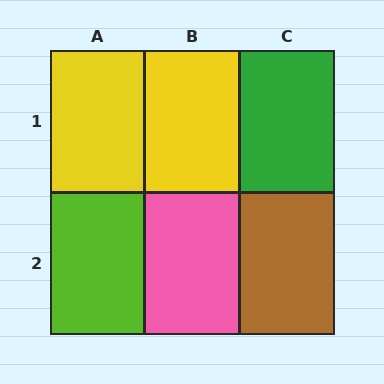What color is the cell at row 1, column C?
Green.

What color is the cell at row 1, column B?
Yellow.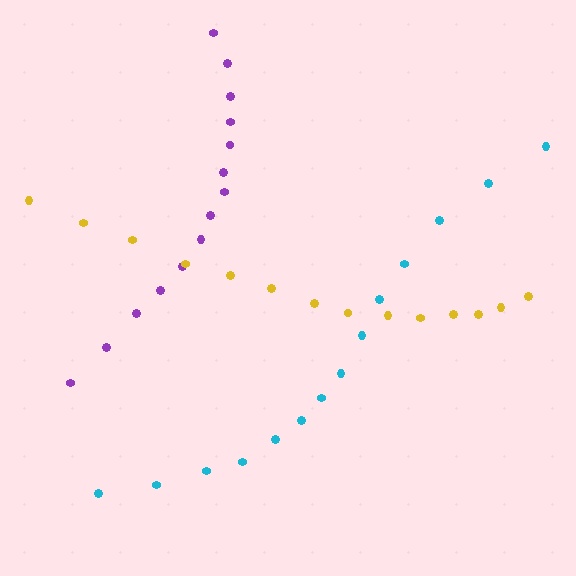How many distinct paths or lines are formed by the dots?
There are 3 distinct paths.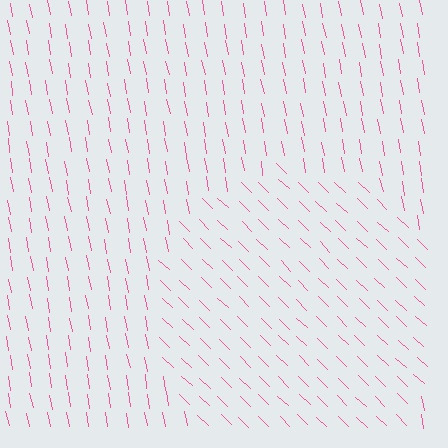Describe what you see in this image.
The image is filled with small pink line segments. A circle region in the image has lines oriented differently from the surrounding lines, creating a visible texture boundary.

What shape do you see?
I see a circle.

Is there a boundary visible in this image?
Yes, there is a texture boundary formed by a change in line orientation.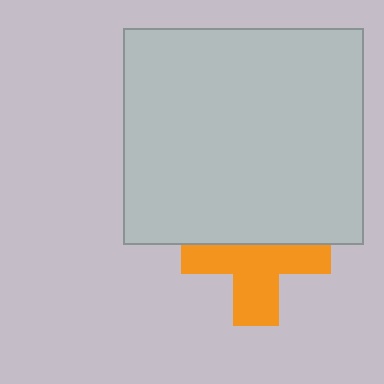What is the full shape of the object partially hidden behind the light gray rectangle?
The partially hidden object is an orange cross.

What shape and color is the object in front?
The object in front is a light gray rectangle.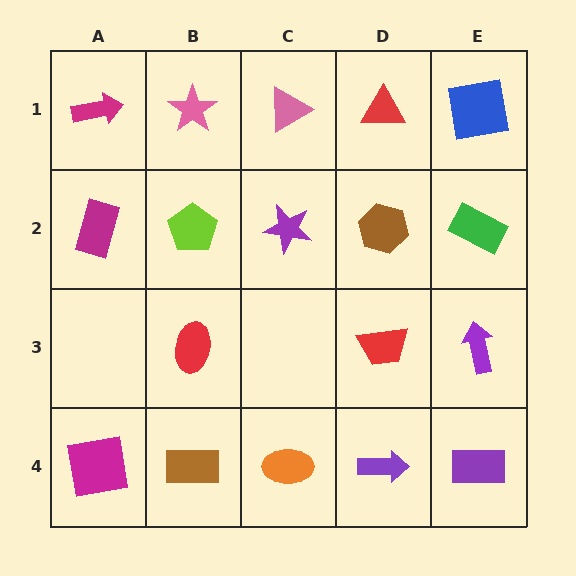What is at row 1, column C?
A pink triangle.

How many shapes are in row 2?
5 shapes.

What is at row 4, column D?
A purple arrow.